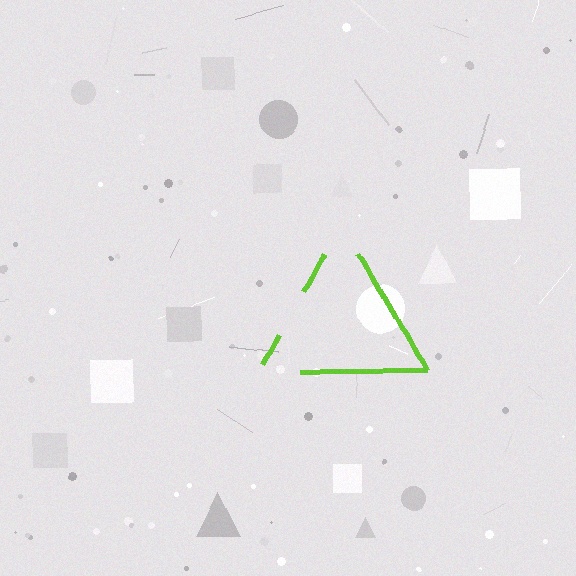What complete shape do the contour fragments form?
The contour fragments form a triangle.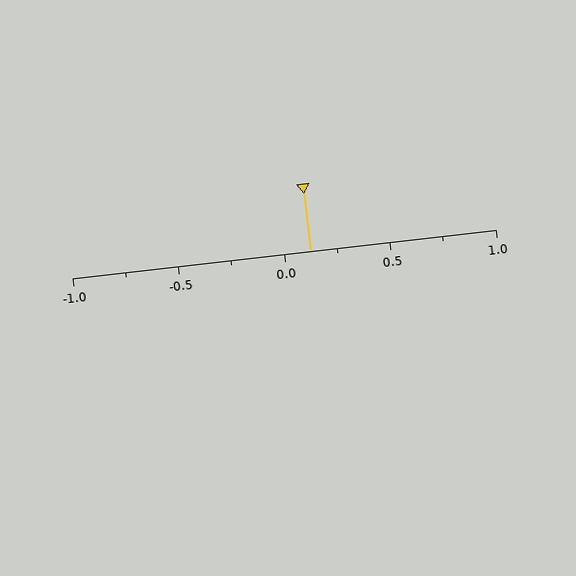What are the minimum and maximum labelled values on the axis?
The axis runs from -1.0 to 1.0.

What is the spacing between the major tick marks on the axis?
The major ticks are spaced 0.5 apart.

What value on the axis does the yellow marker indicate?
The marker indicates approximately 0.12.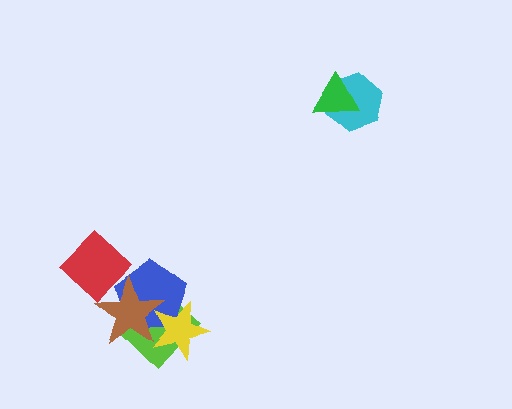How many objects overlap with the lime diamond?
3 objects overlap with the lime diamond.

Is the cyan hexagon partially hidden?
Yes, it is partially covered by another shape.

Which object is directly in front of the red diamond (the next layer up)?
The blue pentagon is directly in front of the red diamond.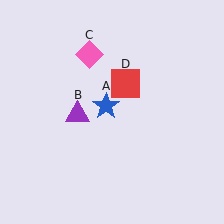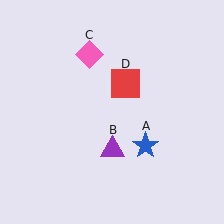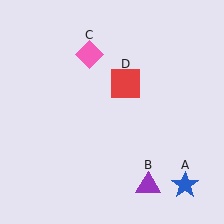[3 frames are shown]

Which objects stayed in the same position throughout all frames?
Pink diamond (object C) and red square (object D) remained stationary.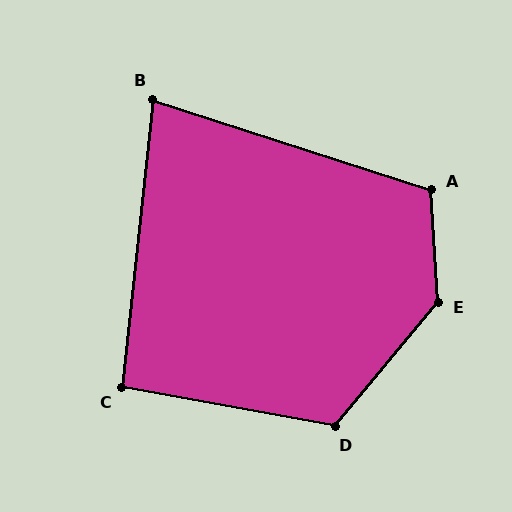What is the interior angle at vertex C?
Approximately 94 degrees (approximately right).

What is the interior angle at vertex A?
Approximately 111 degrees (obtuse).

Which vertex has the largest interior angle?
E, at approximately 137 degrees.